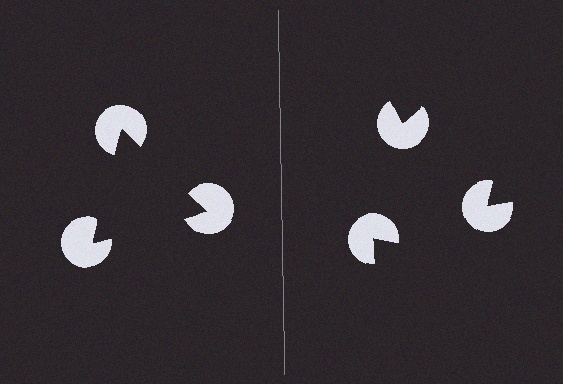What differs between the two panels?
The pac-man discs are positioned identically on both sides; only the wedge orientations differ. On the left they align to a triangle; on the right they are misaligned.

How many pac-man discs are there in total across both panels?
6 — 3 on each side.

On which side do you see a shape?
An illusory triangle appears on the left side. On the right side the wedge cuts are rotated, so no coherent shape forms.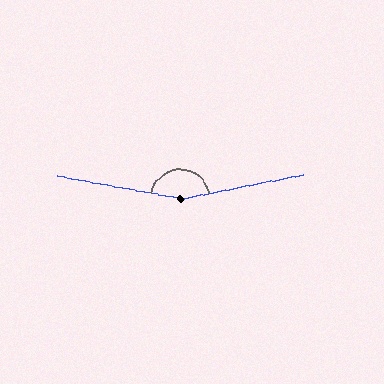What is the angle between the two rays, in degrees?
Approximately 158 degrees.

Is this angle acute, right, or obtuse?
It is obtuse.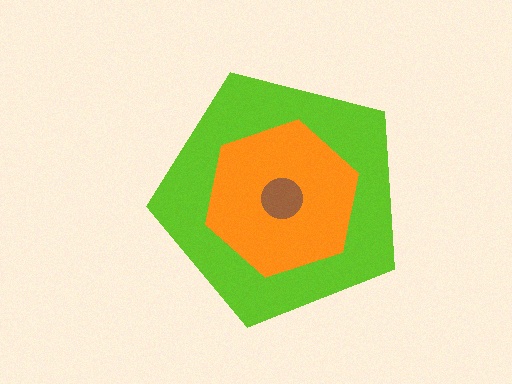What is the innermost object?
The brown circle.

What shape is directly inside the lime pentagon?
The orange hexagon.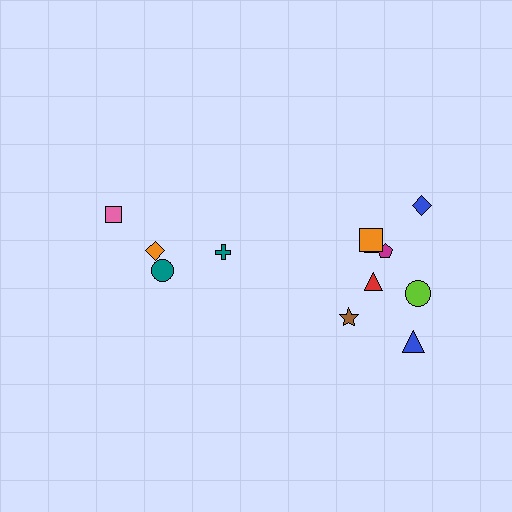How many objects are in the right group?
There are 8 objects.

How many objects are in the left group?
There are 4 objects.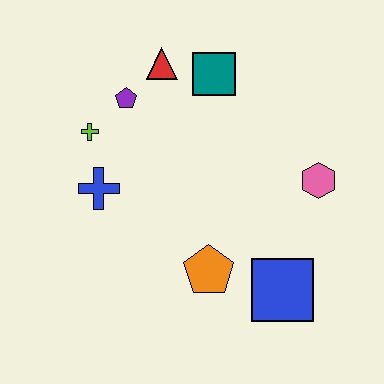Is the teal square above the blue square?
Yes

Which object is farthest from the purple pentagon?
The blue square is farthest from the purple pentagon.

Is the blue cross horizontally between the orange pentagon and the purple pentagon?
No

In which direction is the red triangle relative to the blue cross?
The red triangle is above the blue cross.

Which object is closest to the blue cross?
The lime cross is closest to the blue cross.